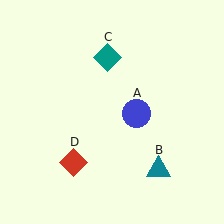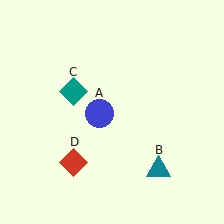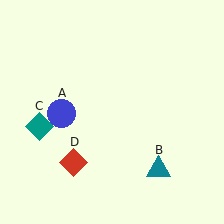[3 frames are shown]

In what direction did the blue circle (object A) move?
The blue circle (object A) moved left.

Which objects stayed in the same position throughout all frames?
Teal triangle (object B) and red diamond (object D) remained stationary.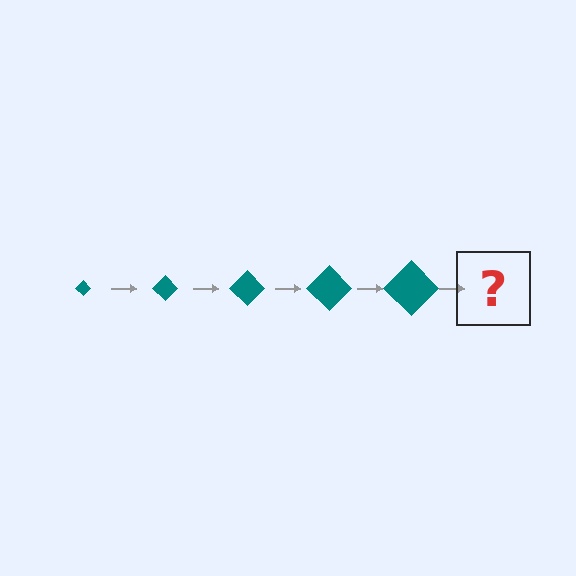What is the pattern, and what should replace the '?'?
The pattern is that the diamond gets progressively larger each step. The '?' should be a teal diamond, larger than the previous one.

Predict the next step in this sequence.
The next step is a teal diamond, larger than the previous one.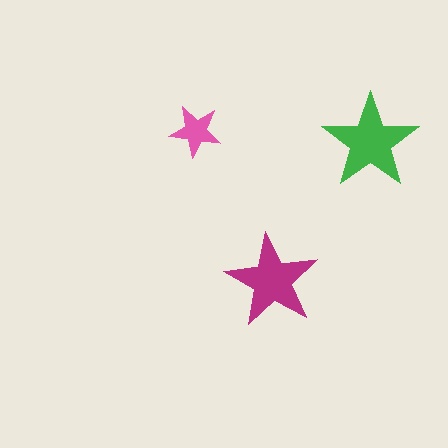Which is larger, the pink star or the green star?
The green one.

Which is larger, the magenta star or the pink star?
The magenta one.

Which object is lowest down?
The magenta star is bottommost.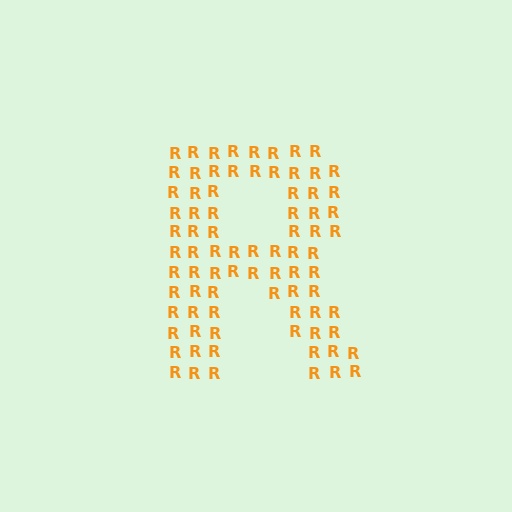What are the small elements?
The small elements are letter R's.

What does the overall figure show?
The overall figure shows the letter R.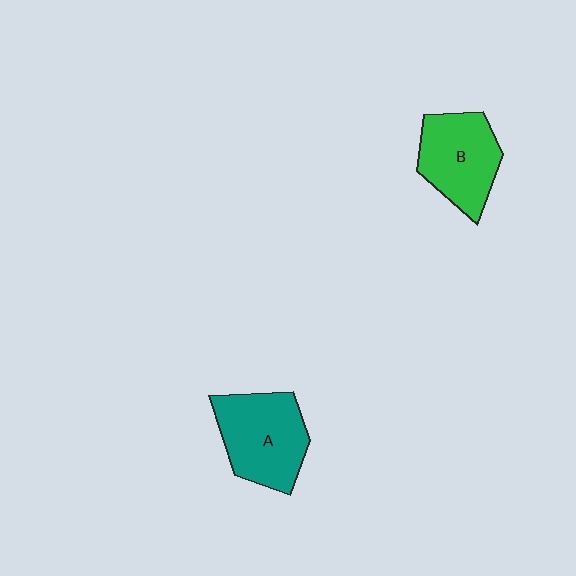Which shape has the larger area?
Shape A (teal).